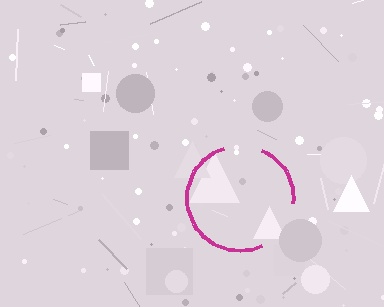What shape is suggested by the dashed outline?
The dashed outline suggests a circle.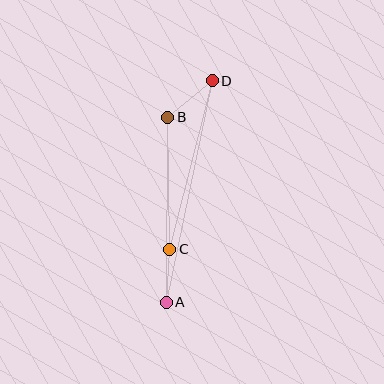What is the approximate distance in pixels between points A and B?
The distance between A and B is approximately 185 pixels.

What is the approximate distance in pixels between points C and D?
The distance between C and D is approximately 174 pixels.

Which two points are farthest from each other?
Points A and D are farthest from each other.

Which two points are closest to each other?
Points A and C are closest to each other.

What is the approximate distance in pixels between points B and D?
The distance between B and D is approximately 58 pixels.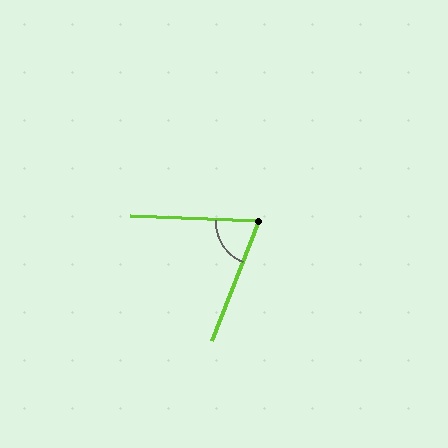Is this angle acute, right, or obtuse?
It is acute.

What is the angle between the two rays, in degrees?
Approximately 71 degrees.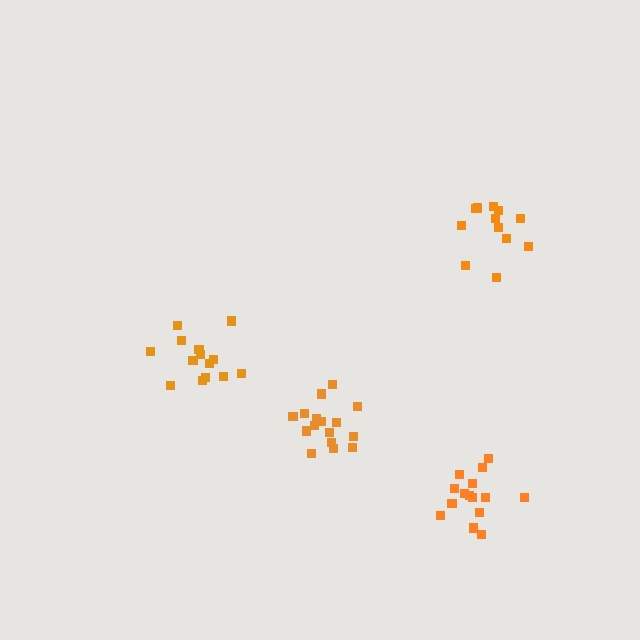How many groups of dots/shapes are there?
There are 4 groups.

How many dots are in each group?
Group 1: 16 dots, Group 2: 15 dots, Group 3: 12 dots, Group 4: 15 dots (58 total).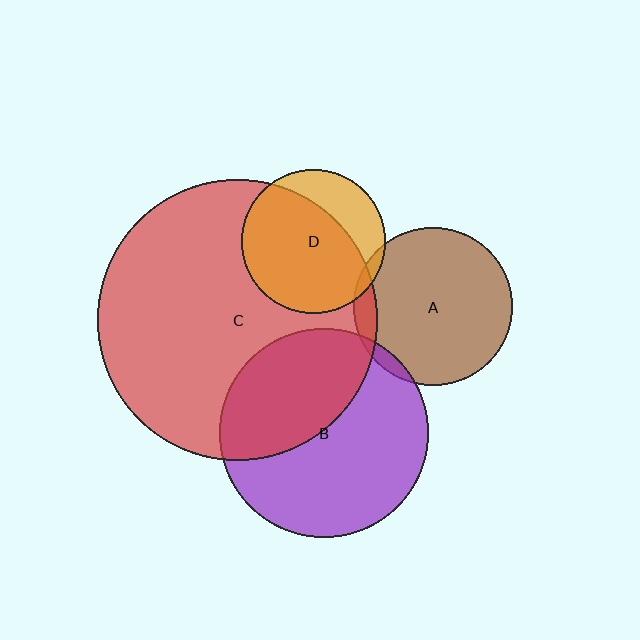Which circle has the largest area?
Circle C (red).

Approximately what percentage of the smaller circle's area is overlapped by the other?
Approximately 70%.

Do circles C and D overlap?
Yes.